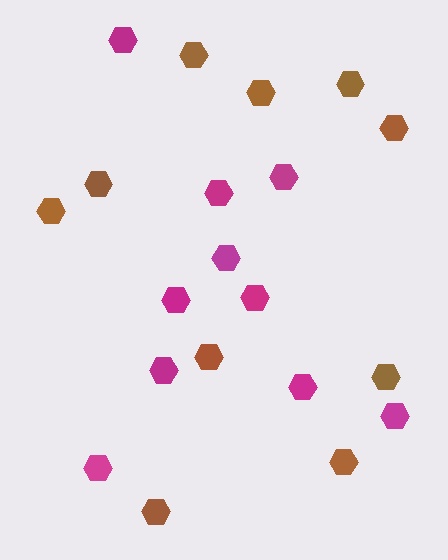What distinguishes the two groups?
There are 2 groups: one group of brown hexagons (10) and one group of magenta hexagons (10).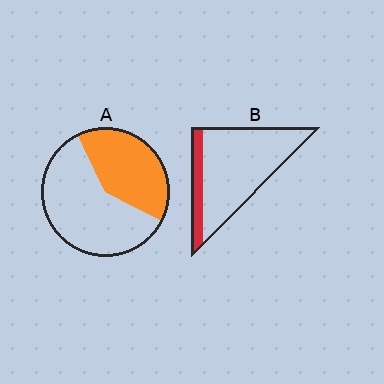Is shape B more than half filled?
No.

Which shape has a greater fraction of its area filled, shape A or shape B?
Shape A.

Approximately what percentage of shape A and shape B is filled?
A is approximately 40% and B is approximately 20%.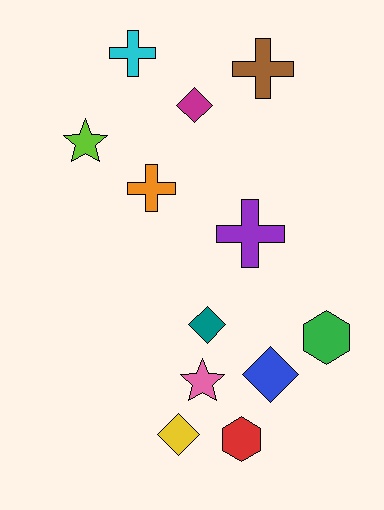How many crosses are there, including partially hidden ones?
There are 4 crosses.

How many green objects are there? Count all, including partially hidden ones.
There is 1 green object.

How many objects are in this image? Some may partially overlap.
There are 12 objects.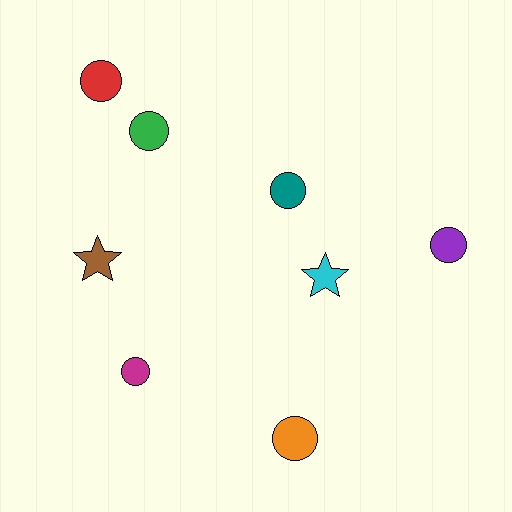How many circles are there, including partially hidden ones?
There are 6 circles.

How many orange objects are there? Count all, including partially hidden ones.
There is 1 orange object.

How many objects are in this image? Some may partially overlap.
There are 8 objects.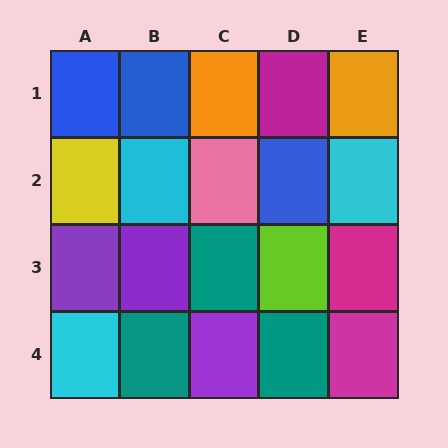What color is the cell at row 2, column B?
Cyan.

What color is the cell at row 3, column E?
Magenta.